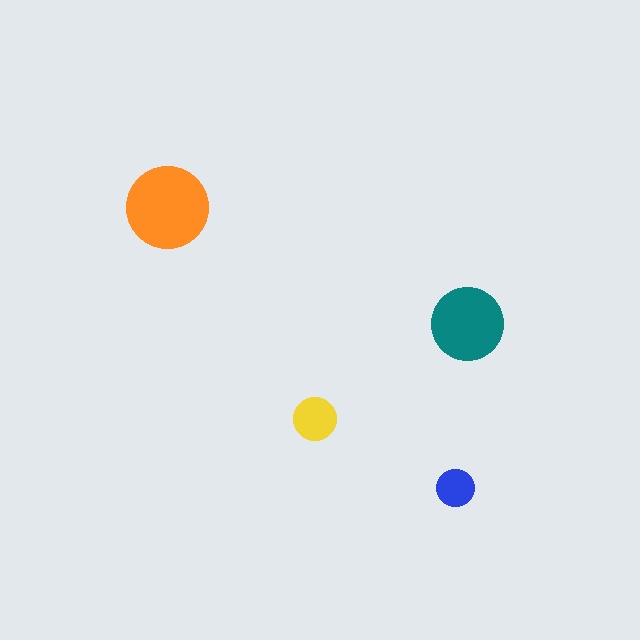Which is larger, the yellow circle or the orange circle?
The orange one.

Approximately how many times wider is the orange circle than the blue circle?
About 2 times wider.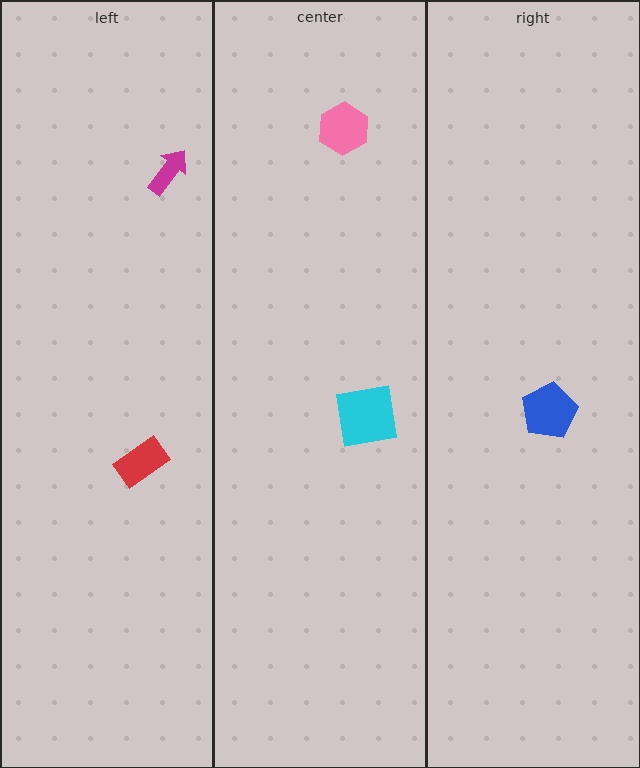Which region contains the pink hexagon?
The center region.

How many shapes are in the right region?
1.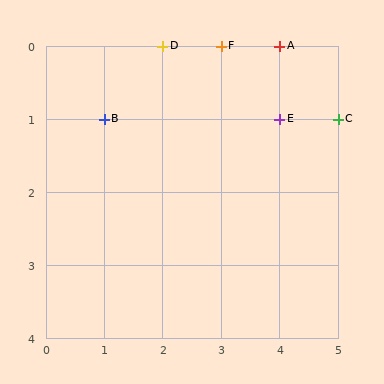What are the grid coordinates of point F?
Point F is at grid coordinates (3, 0).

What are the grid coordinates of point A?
Point A is at grid coordinates (4, 0).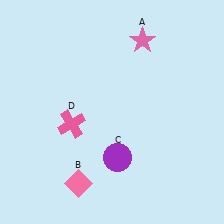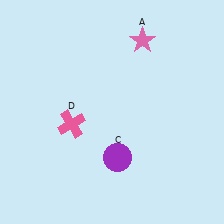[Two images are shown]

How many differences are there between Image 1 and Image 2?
There is 1 difference between the two images.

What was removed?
The pink diamond (B) was removed in Image 2.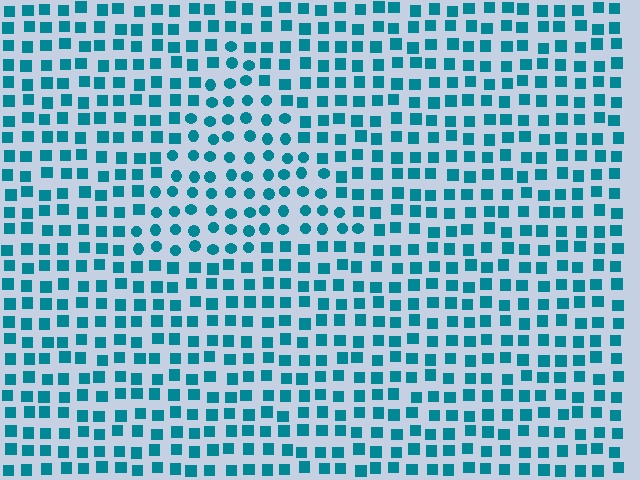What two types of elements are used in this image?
The image uses circles inside the triangle region and squares outside it.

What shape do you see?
I see a triangle.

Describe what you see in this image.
The image is filled with small teal elements arranged in a uniform grid. A triangle-shaped region contains circles, while the surrounding area contains squares. The boundary is defined purely by the change in element shape.